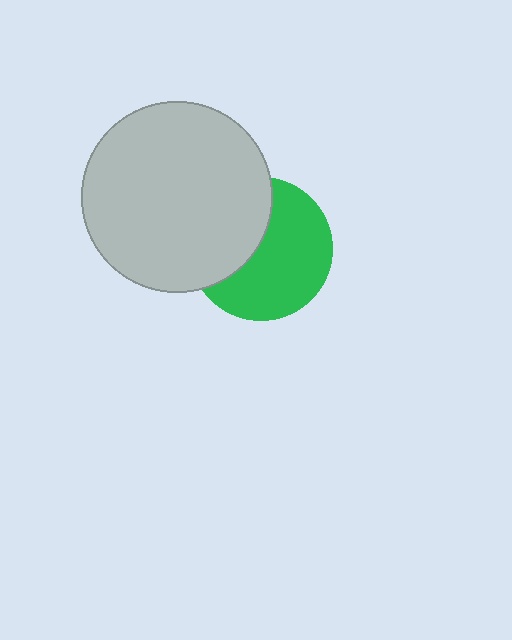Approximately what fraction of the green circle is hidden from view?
Roughly 40% of the green circle is hidden behind the light gray circle.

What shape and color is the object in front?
The object in front is a light gray circle.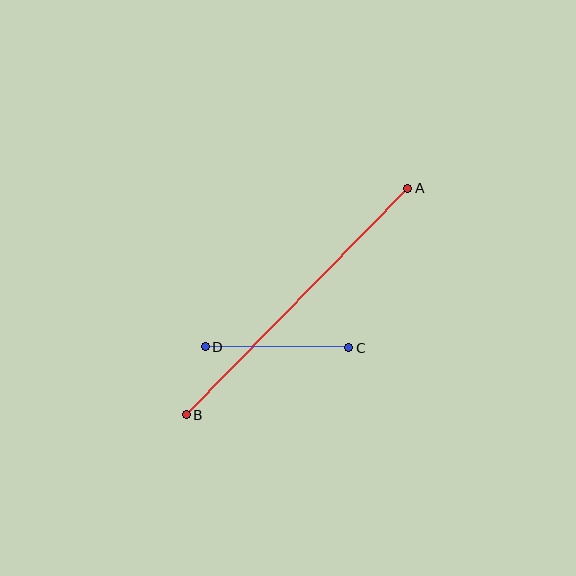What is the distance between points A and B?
The distance is approximately 317 pixels.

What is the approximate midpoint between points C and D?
The midpoint is at approximately (277, 347) pixels.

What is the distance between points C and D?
The distance is approximately 144 pixels.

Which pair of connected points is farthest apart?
Points A and B are farthest apart.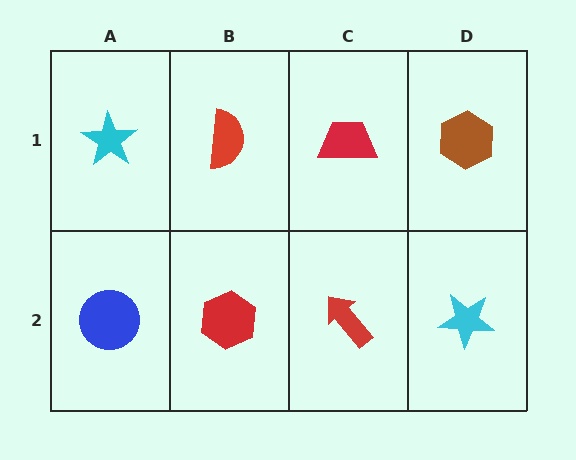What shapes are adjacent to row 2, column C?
A red trapezoid (row 1, column C), a red hexagon (row 2, column B), a cyan star (row 2, column D).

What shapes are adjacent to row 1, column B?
A red hexagon (row 2, column B), a cyan star (row 1, column A), a red trapezoid (row 1, column C).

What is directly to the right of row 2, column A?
A red hexagon.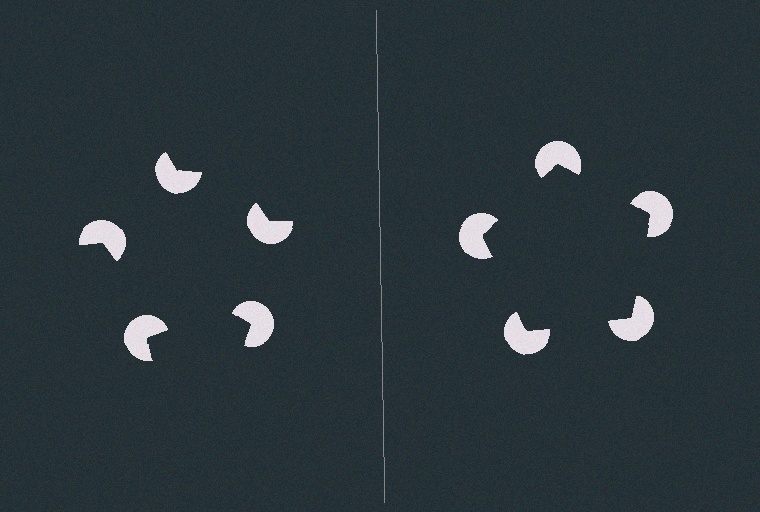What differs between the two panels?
The pac-man discs are positioned identically on both sides; only the wedge orientations differ. On the right they align to a pentagon; on the left they are misaligned.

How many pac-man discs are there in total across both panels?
10 — 5 on each side.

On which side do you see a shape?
An illusory pentagon appears on the right side. On the left side the wedge cuts are rotated, so no coherent shape forms.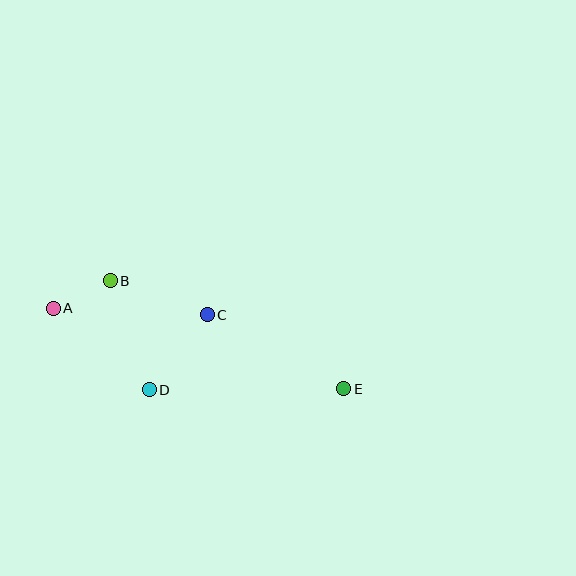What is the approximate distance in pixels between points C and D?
The distance between C and D is approximately 95 pixels.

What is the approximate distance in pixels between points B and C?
The distance between B and C is approximately 103 pixels.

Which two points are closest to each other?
Points A and B are closest to each other.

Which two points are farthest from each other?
Points A and E are farthest from each other.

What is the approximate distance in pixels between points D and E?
The distance between D and E is approximately 194 pixels.